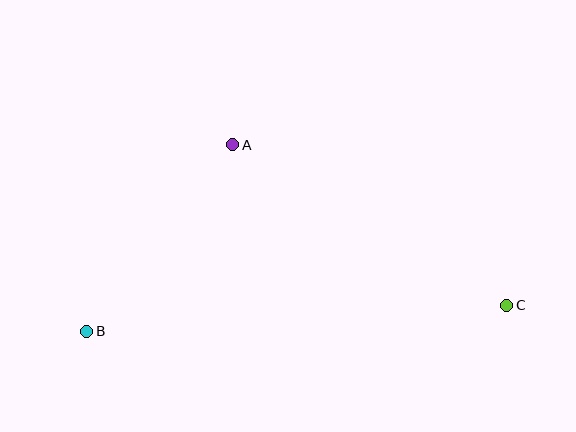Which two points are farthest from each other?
Points B and C are farthest from each other.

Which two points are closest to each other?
Points A and B are closest to each other.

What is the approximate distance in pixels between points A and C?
The distance between A and C is approximately 318 pixels.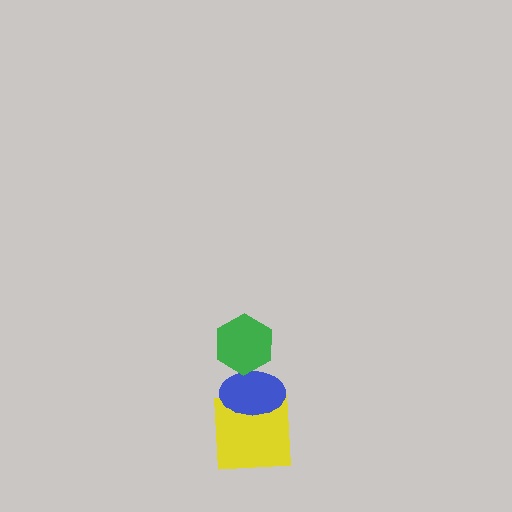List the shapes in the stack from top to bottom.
From top to bottom: the green hexagon, the blue ellipse, the yellow square.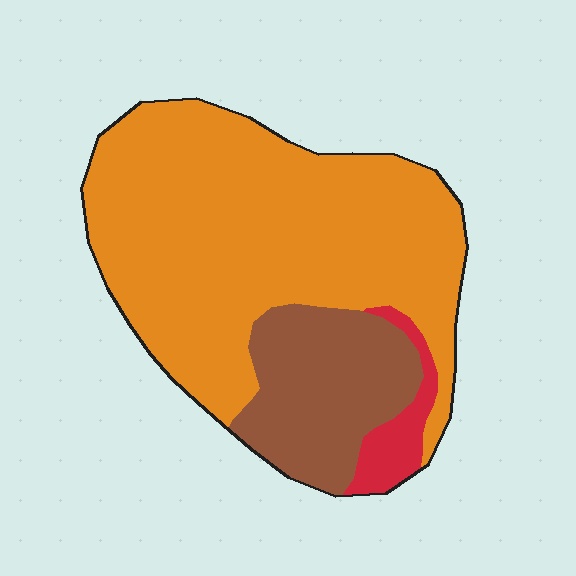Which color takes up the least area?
Red, at roughly 5%.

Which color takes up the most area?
Orange, at roughly 70%.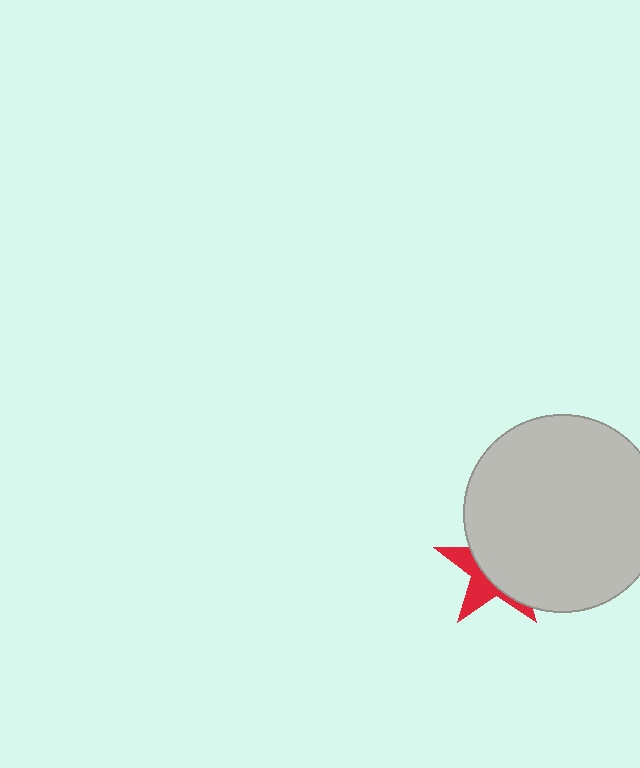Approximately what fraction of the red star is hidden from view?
Roughly 64% of the red star is hidden behind the light gray circle.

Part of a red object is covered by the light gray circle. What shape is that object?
It is a star.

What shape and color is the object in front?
The object in front is a light gray circle.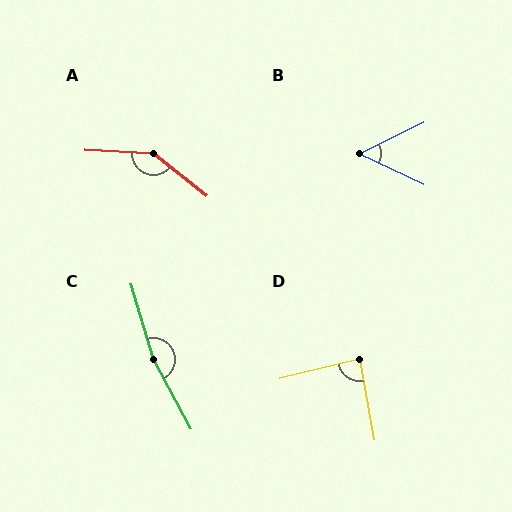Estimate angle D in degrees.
Approximately 86 degrees.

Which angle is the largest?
C, at approximately 168 degrees.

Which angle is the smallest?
B, at approximately 52 degrees.